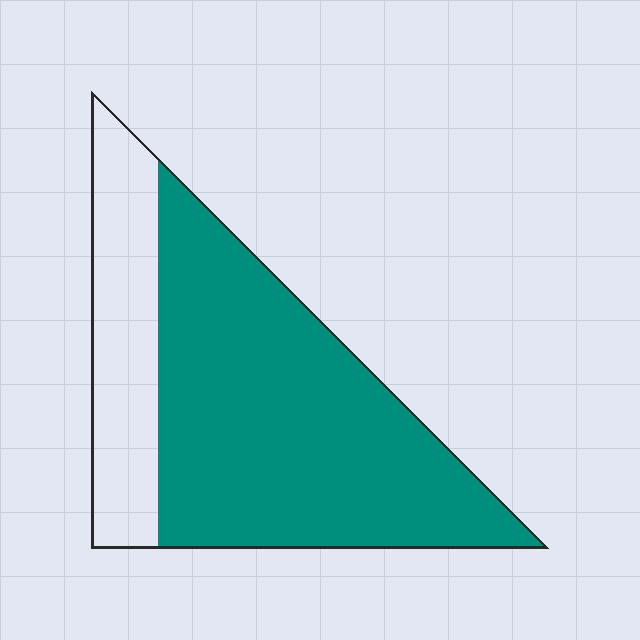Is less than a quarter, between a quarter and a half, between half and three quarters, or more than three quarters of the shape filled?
Between half and three quarters.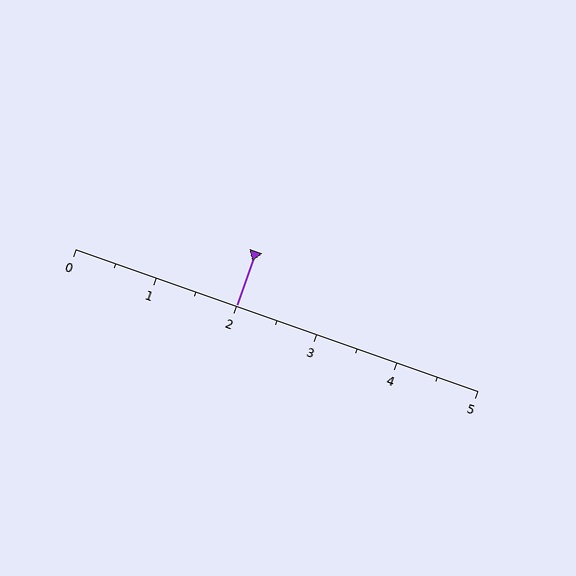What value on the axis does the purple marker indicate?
The marker indicates approximately 2.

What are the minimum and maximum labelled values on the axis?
The axis runs from 0 to 5.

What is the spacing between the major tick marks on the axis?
The major ticks are spaced 1 apart.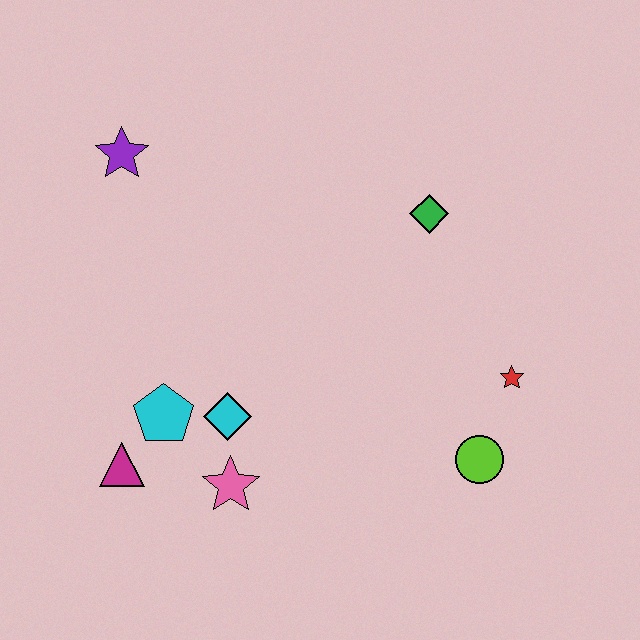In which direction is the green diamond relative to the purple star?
The green diamond is to the right of the purple star.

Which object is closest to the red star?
The lime circle is closest to the red star.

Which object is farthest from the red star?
The purple star is farthest from the red star.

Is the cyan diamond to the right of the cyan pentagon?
Yes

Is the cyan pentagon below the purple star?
Yes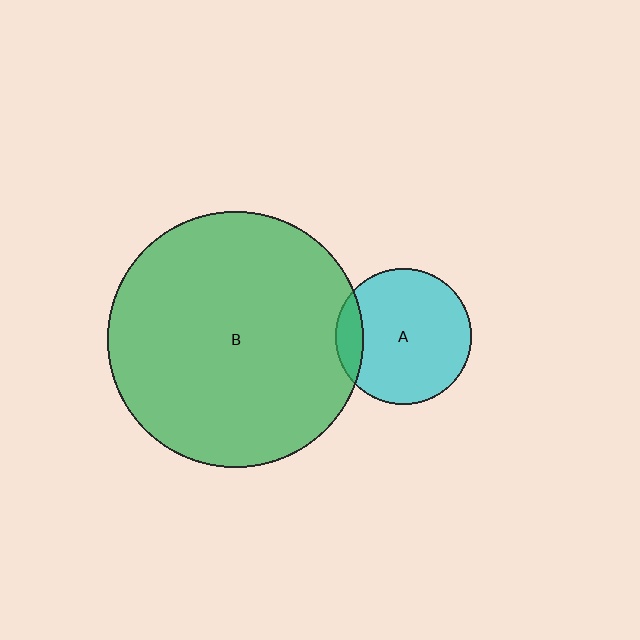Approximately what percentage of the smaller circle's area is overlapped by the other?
Approximately 15%.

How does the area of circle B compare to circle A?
Approximately 3.5 times.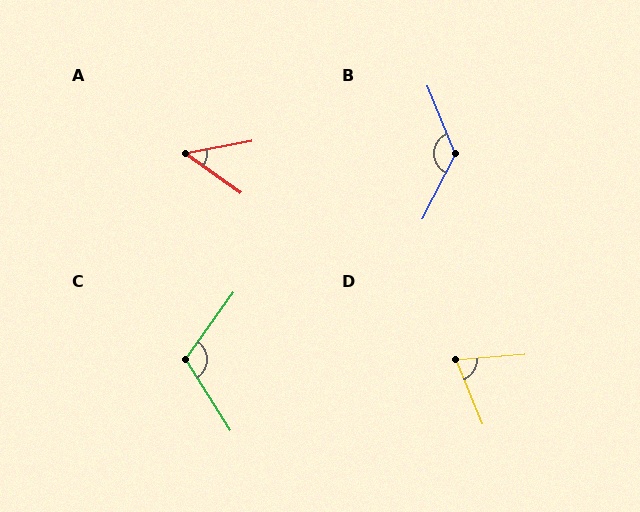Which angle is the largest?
B, at approximately 130 degrees.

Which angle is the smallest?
A, at approximately 46 degrees.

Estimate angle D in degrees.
Approximately 72 degrees.